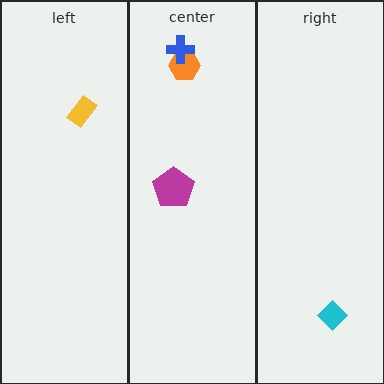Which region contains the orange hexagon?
The center region.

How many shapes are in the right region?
1.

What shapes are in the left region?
The yellow rectangle.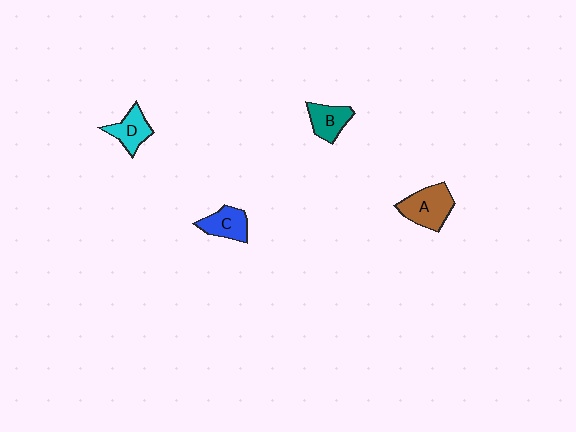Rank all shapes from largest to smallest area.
From largest to smallest: A (brown), C (blue), D (cyan), B (teal).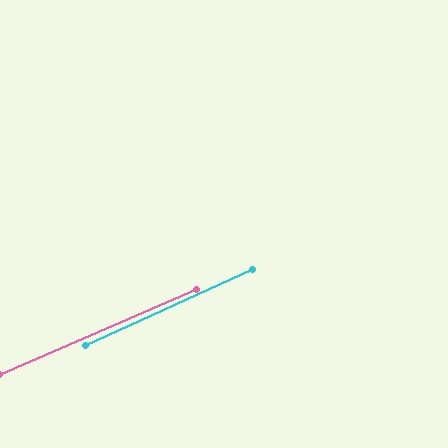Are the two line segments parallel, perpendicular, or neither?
Parallel — their directions differ by only 1.2°.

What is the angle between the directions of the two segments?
Approximately 1 degree.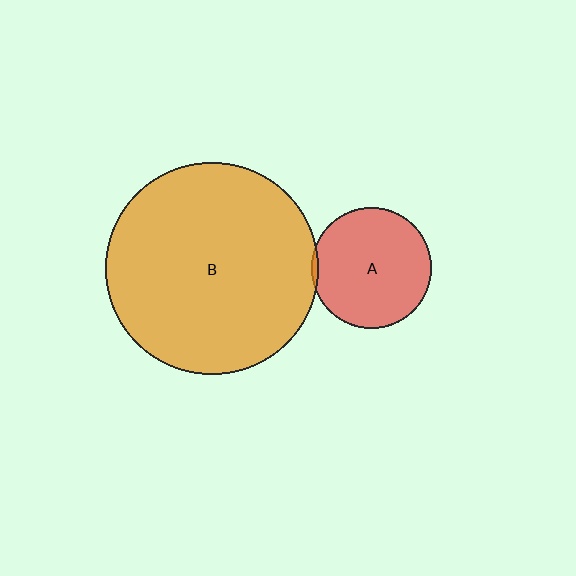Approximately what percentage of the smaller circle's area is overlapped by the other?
Approximately 5%.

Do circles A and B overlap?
Yes.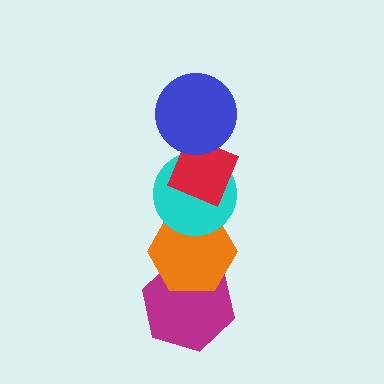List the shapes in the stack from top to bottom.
From top to bottom: the blue circle, the red diamond, the cyan circle, the orange hexagon, the magenta hexagon.